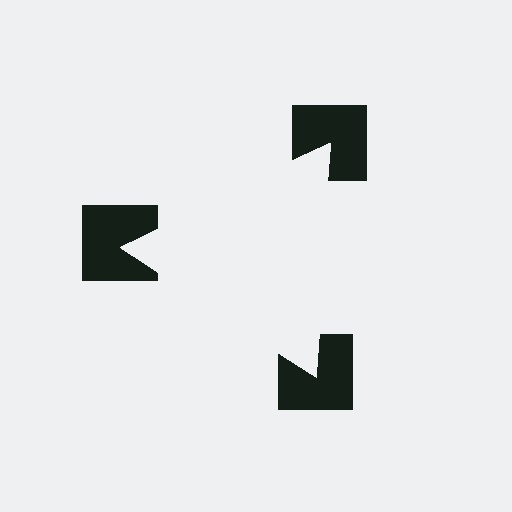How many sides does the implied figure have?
3 sides.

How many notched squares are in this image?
There are 3 — one at each vertex of the illusory triangle.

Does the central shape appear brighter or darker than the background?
It typically appears slightly brighter than the background, even though no actual brightness change is drawn.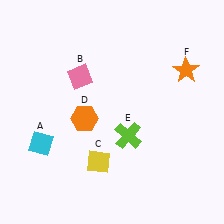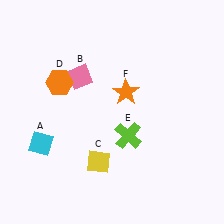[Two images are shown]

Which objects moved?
The objects that moved are: the orange hexagon (D), the orange star (F).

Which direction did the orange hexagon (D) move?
The orange hexagon (D) moved up.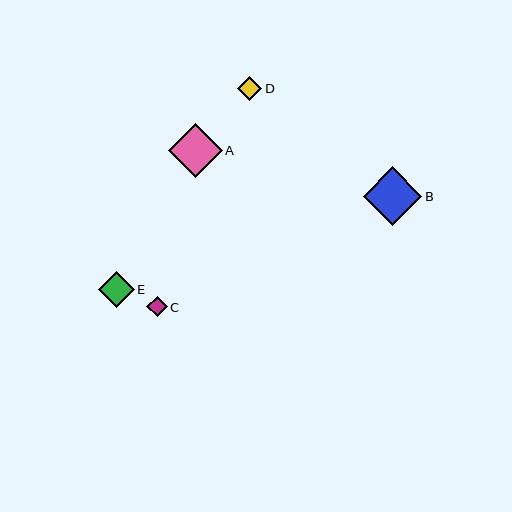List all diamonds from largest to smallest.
From largest to smallest: B, A, E, D, C.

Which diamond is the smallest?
Diamond C is the smallest with a size of approximately 20 pixels.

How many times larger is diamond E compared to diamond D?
Diamond E is approximately 1.5 times the size of diamond D.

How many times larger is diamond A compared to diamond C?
Diamond A is approximately 2.7 times the size of diamond C.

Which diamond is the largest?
Diamond B is the largest with a size of approximately 59 pixels.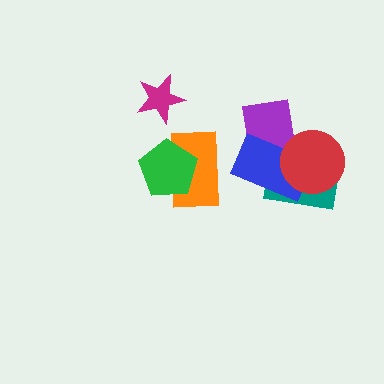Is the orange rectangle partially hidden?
Yes, it is partially covered by another shape.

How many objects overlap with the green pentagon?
1 object overlaps with the green pentagon.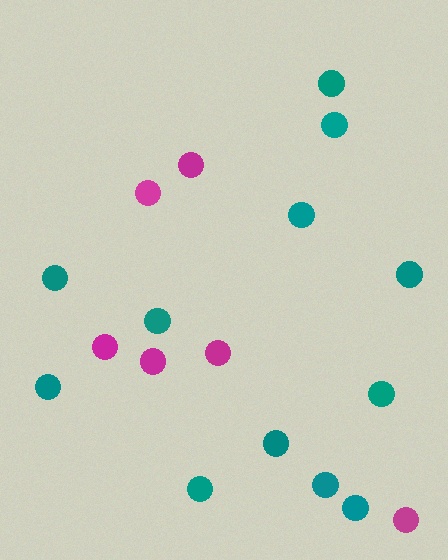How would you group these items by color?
There are 2 groups: one group of magenta circles (6) and one group of teal circles (12).